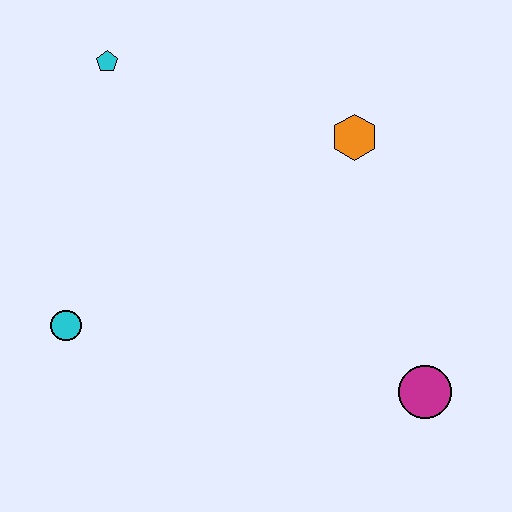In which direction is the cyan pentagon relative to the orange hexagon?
The cyan pentagon is to the left of the orange hexagon.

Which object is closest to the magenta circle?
The orange hexagon is closest to the magenta circle.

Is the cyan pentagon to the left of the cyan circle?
No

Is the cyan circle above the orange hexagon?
No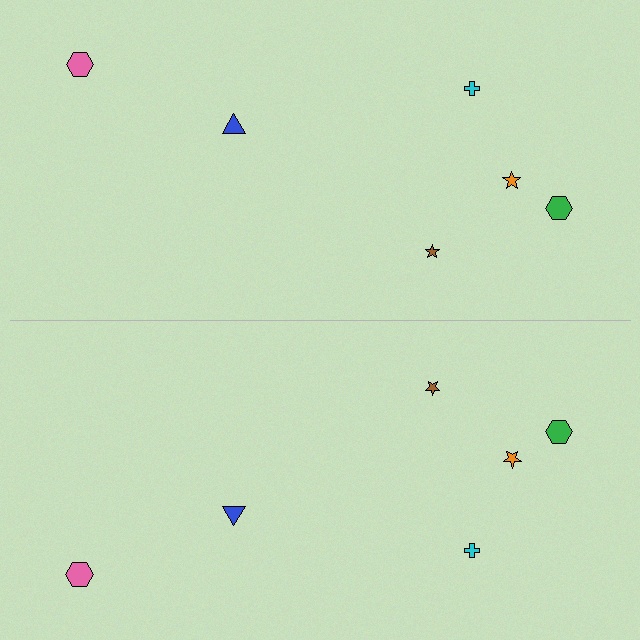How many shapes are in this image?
There are 12 shapes in this image.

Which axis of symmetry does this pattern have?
The pattern has a horizontal axis of symmetry running through the center of the image.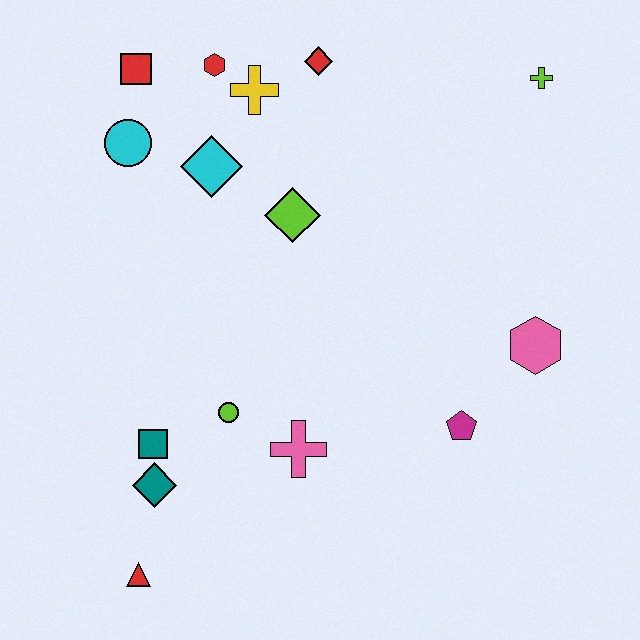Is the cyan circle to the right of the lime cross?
No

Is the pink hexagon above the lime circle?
Yes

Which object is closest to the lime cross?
The red diamond is closest to the lime cross.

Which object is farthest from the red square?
The red triangle is farthest from the red square.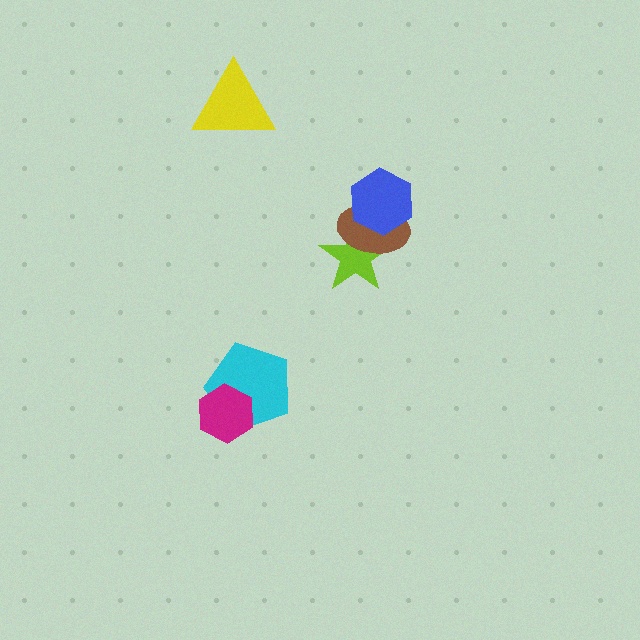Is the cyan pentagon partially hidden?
Yes, it is partially covered by another shape.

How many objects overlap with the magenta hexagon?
1 object overlaps with the magenta hexagon.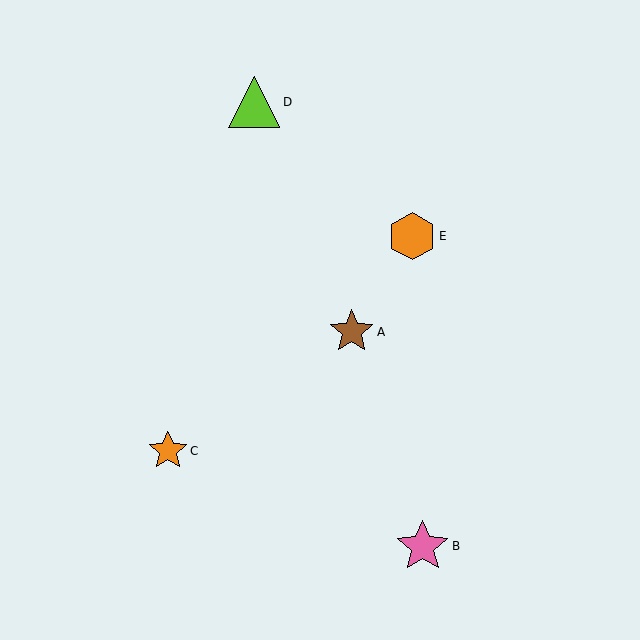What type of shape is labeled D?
Shape D is a lime triangle.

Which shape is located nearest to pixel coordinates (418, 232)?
The orange hexagon (labeled E) at (412, 236) is nearest to that location.